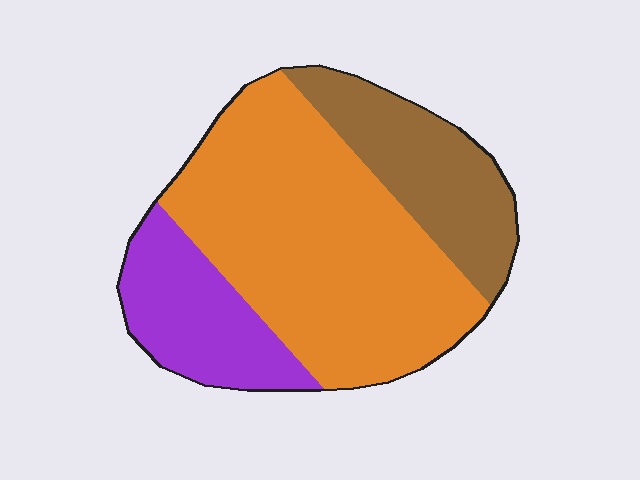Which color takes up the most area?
Orange, at roughly 55%.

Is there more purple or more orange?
Orange.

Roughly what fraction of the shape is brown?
Brown covers around 25% of the shape.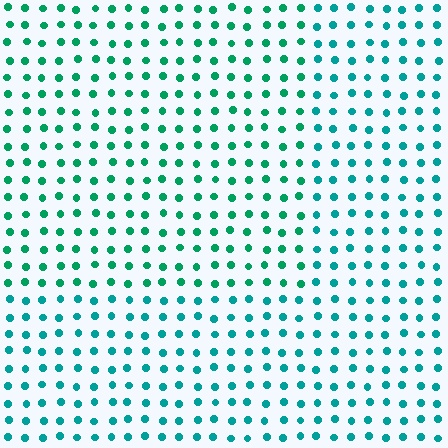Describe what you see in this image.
The image is filled with small teal elements in a uniform arrangement. A rectangle-shaped region is visible where the elements are tinted to a slightly different hue, forming a subtle color boundary.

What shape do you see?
I see a rectangle.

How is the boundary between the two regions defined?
The boundary is defined purely by a slight shift in hue (about 23 degrees). Spacing, size, and orientation are identical on both sides.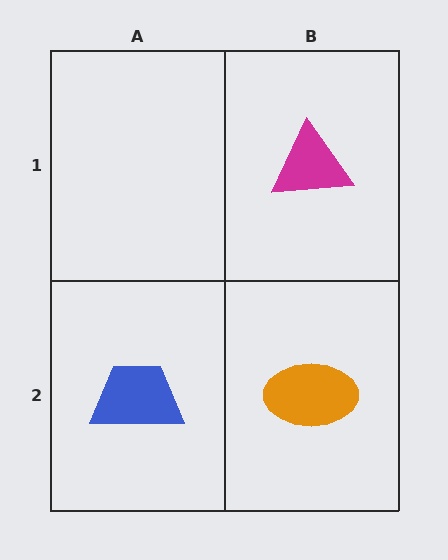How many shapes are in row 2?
2 shapes.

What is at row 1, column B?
A magenta triangle.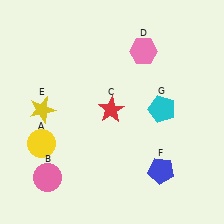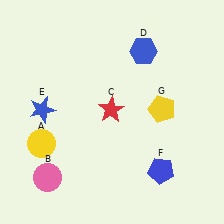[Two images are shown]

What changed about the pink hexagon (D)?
In Image 1, D is pink. In Image 2, it changed to blue.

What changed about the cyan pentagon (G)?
In Image 1, G is cyan. In Image 2, it changed to yellow.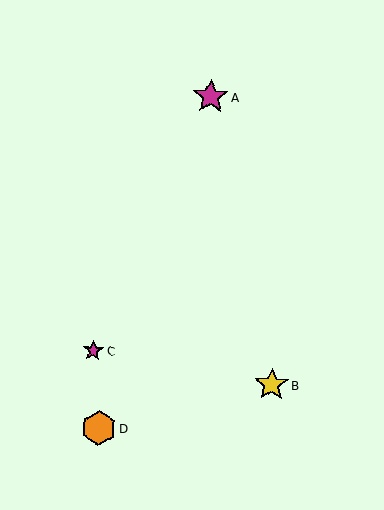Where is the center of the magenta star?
The center of the magenta star is at (211, 97).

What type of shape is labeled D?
Shape D is an orange hexagon.